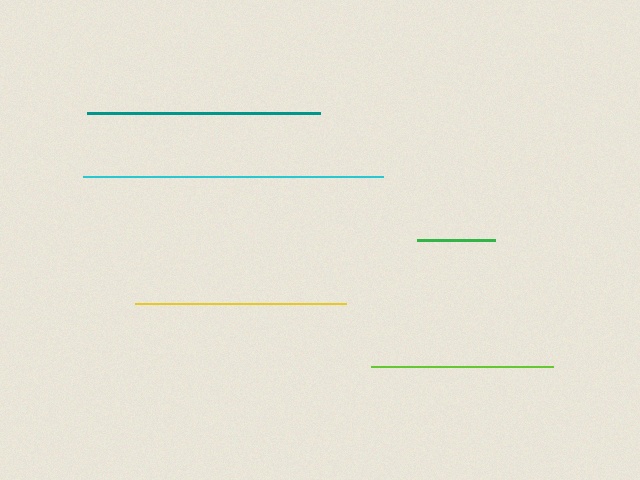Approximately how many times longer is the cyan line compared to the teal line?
The cyan line is approximately 1.3 times the length of the teal line.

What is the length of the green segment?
The green segment is approximately 78 pixels long.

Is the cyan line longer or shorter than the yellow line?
The cyan line is longer than the yellow line.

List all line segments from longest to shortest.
From longest to shortest: cyan, teal, yellow, lime, green.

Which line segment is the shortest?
The green line is the shortest at approximately 78 pixels.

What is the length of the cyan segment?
The cyan segment is approximately 300 pixels long.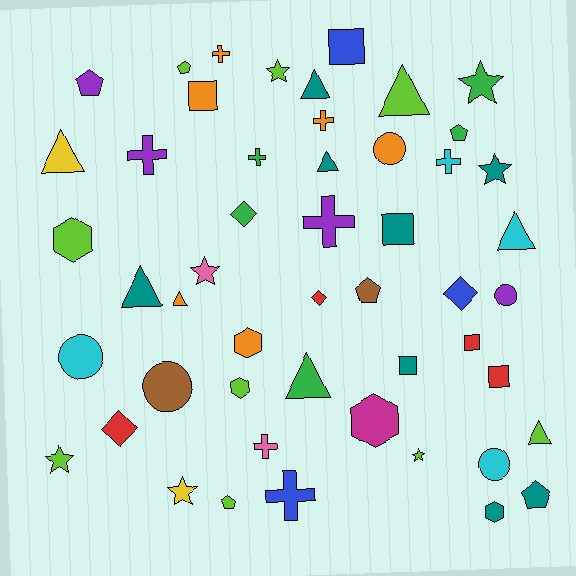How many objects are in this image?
There are 50 objects.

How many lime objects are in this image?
There are 9 lime objects.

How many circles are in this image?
There are 5 circles.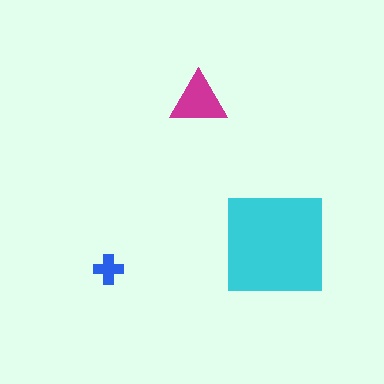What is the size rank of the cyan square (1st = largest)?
1st.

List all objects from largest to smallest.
The cyan square, the magenta triangle, the blue cross.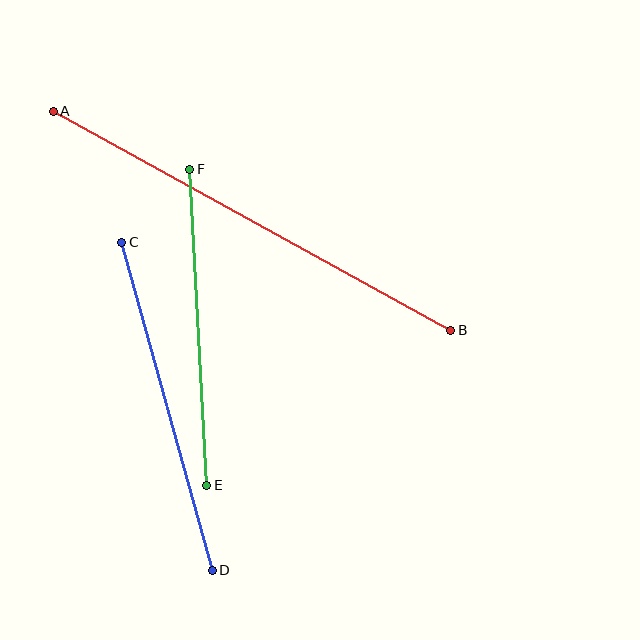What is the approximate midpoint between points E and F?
The midpoint is at approximately (198, 327) pixels.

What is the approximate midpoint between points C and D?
The midpoint is at approximately (167, 406) pixels.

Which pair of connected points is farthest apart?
Points A and B are farthest apart.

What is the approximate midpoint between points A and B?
The midpoint is at approximately (252, 221) pixels.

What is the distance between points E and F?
The distance is approximately 316 pixels.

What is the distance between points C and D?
The distance is approximately 341 pixels.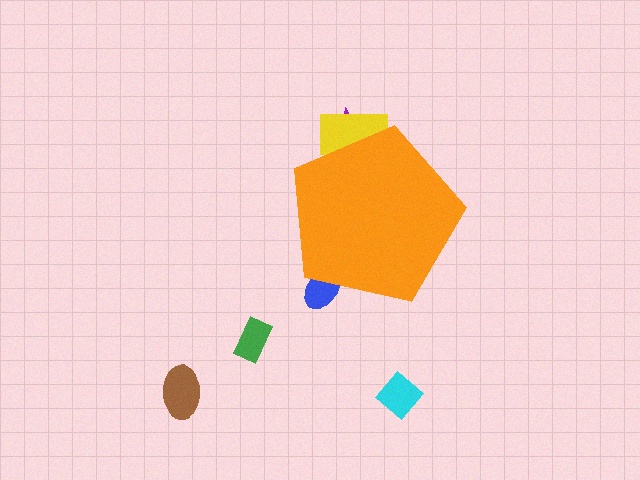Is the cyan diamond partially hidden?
No, the cyan diamond is fully visible.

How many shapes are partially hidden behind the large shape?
3 shapes are partially hidden.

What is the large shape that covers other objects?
An orange pentagon.